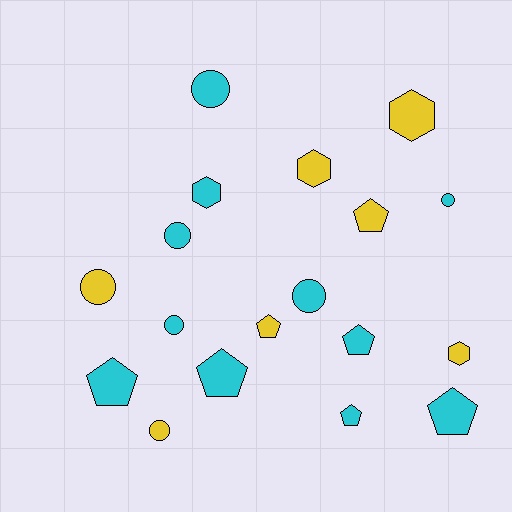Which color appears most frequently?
Cyan, with 11 objects.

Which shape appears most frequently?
Circle, with 7 objects.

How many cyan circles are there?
There are 5 cyan circles.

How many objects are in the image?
There are 18 objects.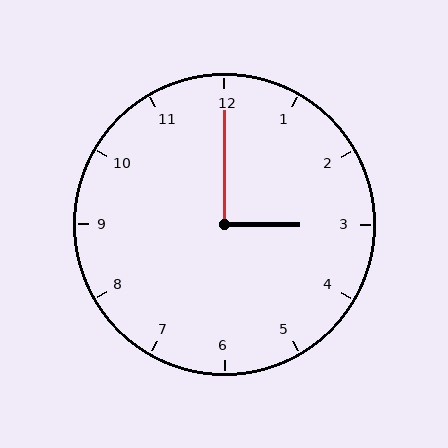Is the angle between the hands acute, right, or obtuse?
It is right.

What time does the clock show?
3:00.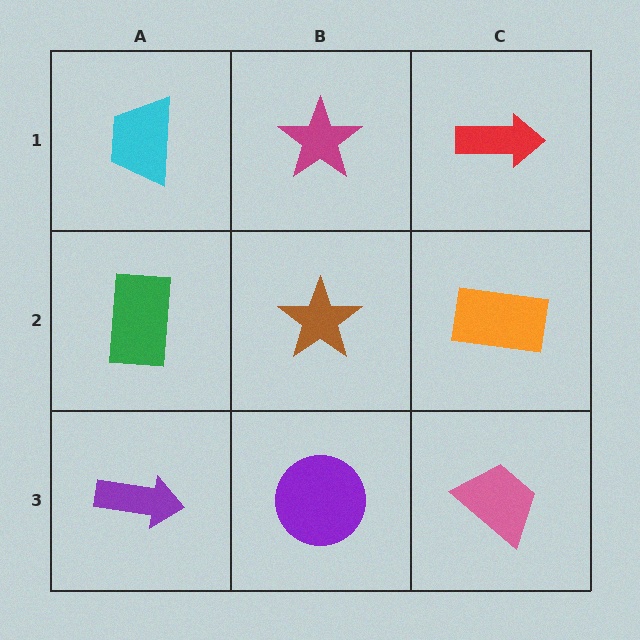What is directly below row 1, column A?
A green rectangle.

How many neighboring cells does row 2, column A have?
3.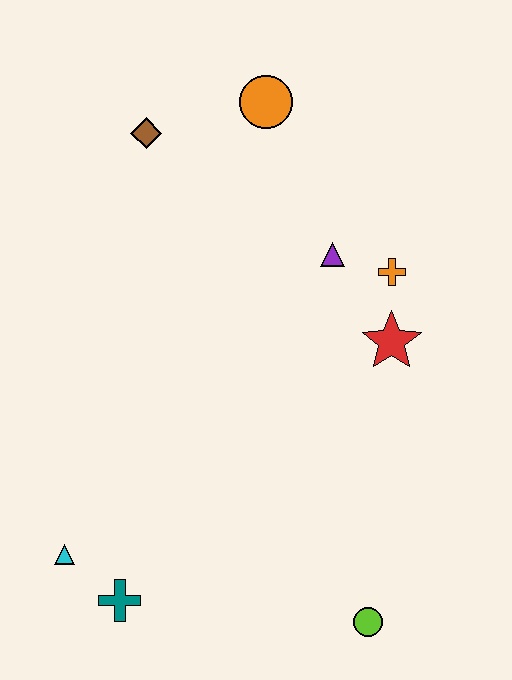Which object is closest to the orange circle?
The brown diamond is closest to the orange circle.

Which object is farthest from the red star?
The cyan triangle is farthest from the red star.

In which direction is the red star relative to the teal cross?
The red star is to the right of the teal cross.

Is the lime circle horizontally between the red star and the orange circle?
Yes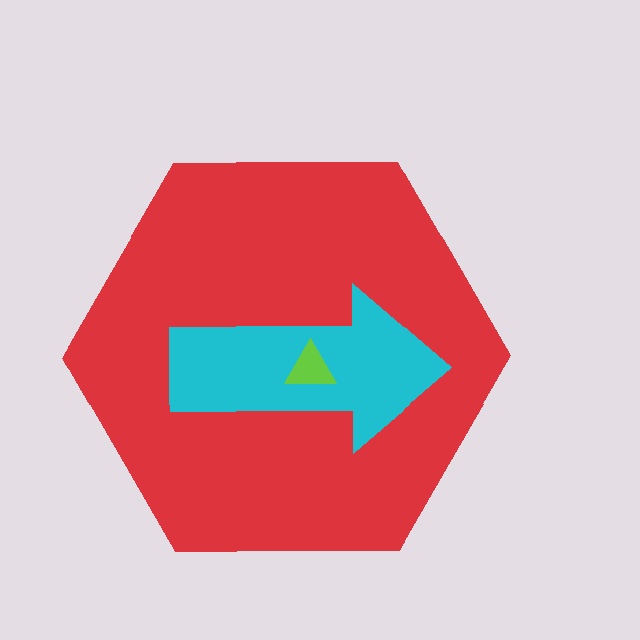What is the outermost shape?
The red hexagon.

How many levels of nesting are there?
3.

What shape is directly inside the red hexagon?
The cyan arrow.